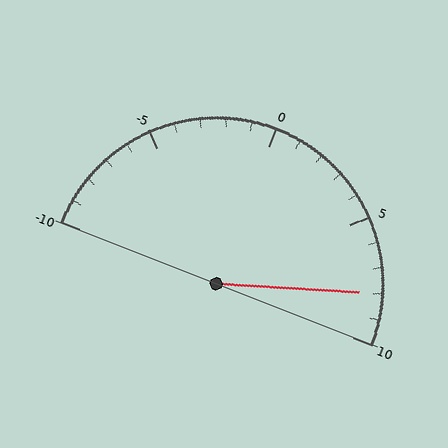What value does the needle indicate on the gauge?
The needle indicates approximately 8.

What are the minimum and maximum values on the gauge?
The gauge ranges from -10 to 10.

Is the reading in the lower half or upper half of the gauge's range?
The reading is in the upper half of the range (-10 to 10).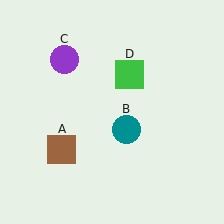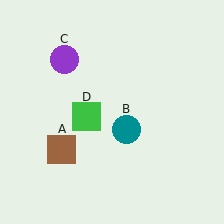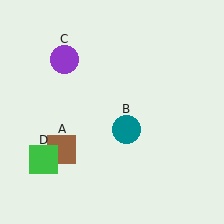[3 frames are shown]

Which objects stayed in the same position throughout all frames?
Brown square (object A) and teal circle (object B) and purple circle (object C) remained stationary.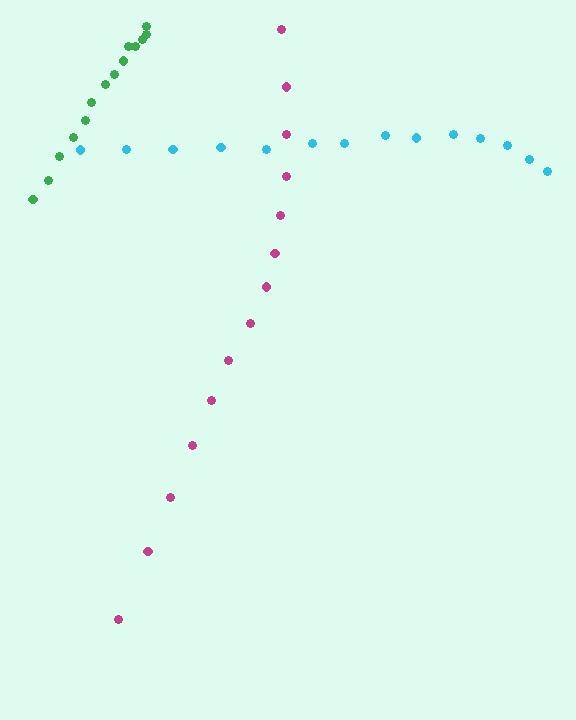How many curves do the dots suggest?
There are 3 distinct paths.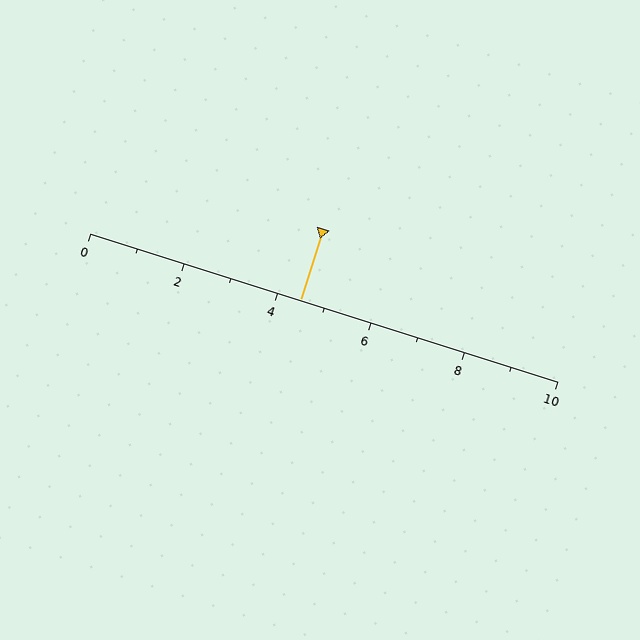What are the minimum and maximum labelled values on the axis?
The axis runs from 0 to 10.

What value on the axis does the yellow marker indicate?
The marker indicates approximately 4.5.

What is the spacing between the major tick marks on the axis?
The major ticks are spaced 2 apart.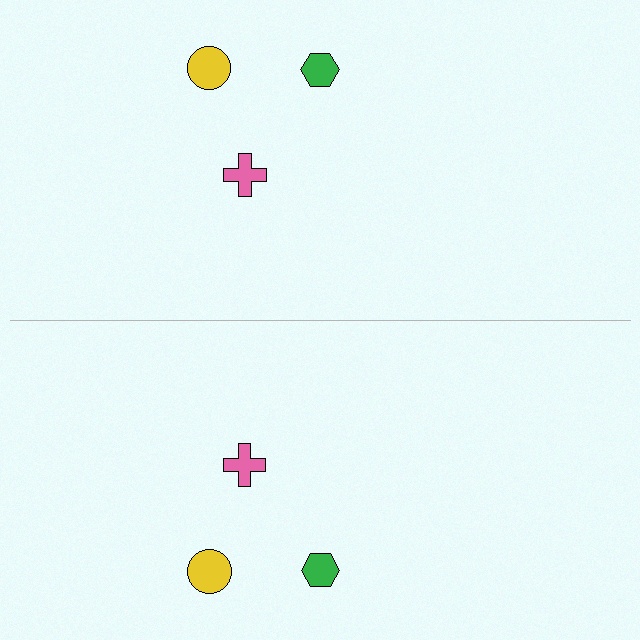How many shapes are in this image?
There are 6 shapes in this image.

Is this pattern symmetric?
Yes, this pattern has bilateral (reflection) symmetry.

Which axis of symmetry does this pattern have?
The pattern has a horizontal axis of symmetry running through the center of the image.